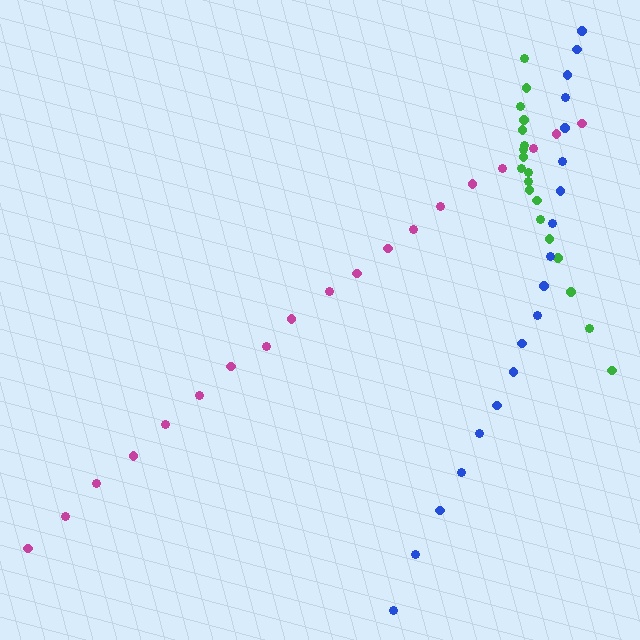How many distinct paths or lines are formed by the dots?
There are 3 distinct paths.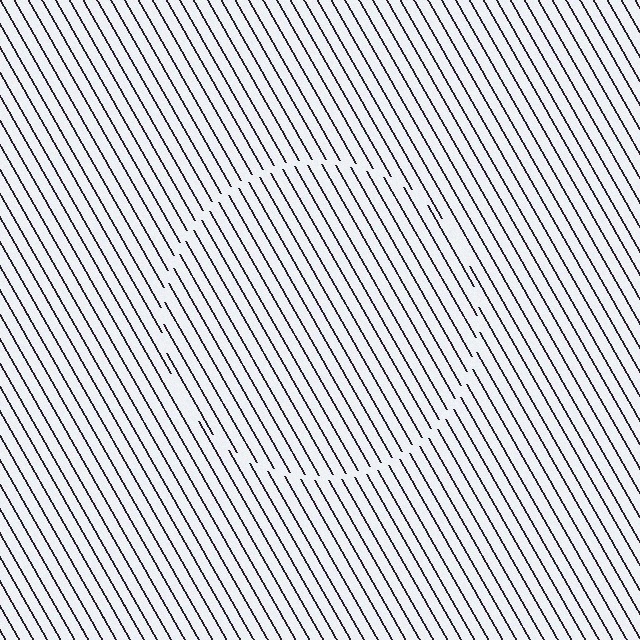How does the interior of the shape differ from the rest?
The interior of the shape contains the same grating, shifted by half a period — the contour is defined by the phase discontinuity where line-ends from the inner and outer gratings abut.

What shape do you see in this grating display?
An illusory circle. The interior of the shape contains the same grating, shifted by half a period — the contour is defined by the phase discontinuity where line-ends from the inner and outer gratings abut.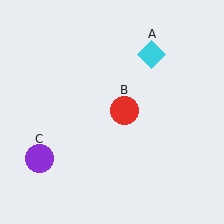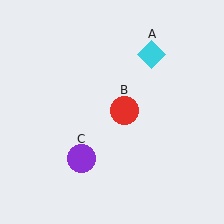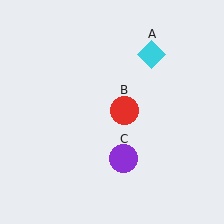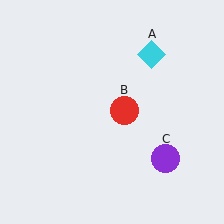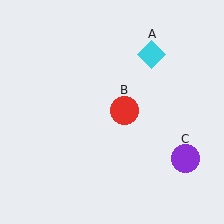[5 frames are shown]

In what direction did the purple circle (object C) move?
The purple circle (object C) moved right.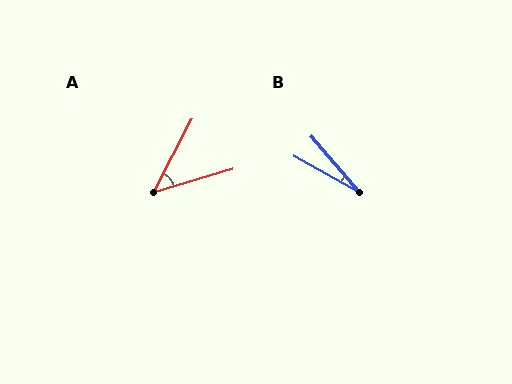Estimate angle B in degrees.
Approximately 20 degrees.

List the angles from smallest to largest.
B (20°), A (46°).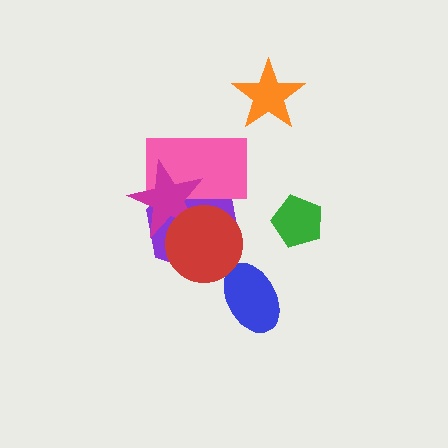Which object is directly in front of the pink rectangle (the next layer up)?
The magenta star is directly in front of the pink rectangle.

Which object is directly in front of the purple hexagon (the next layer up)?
The pink rectangle is directly in front of the purple hexagon.